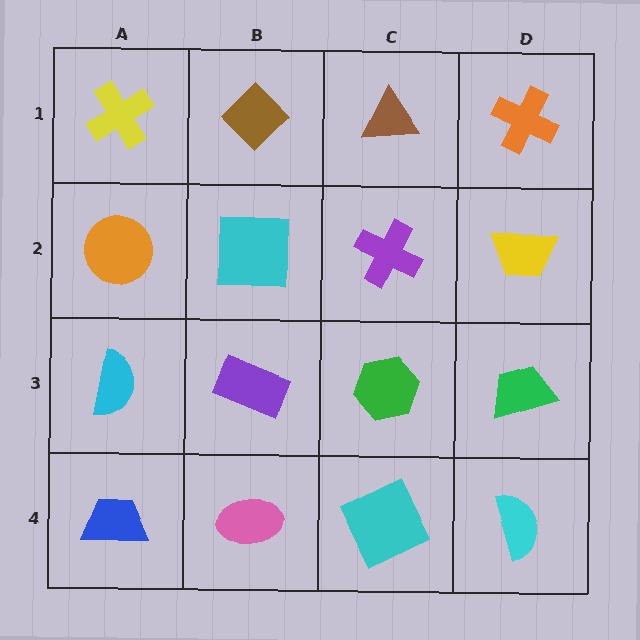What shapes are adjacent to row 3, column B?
A cyan square (row 2, column B), a pink ellipse (row 4, column B), a cyan semicircle (row 3, column A), a green hexagon (row 3, column C).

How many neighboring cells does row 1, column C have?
3.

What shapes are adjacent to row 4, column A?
A cyan semicircle (row 3, column A), a pink ellipse (row 4, column B).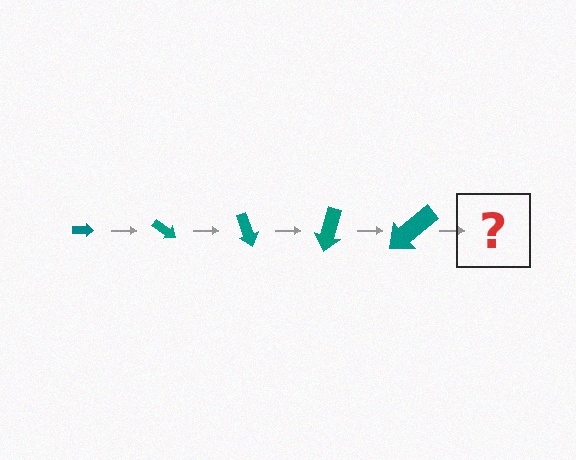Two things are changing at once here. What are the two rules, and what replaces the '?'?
The two rules are that the arrow grows larger each step and it rotates 35 degrees each step. The '?' should be an arrow, larger than the previous one and rotated 175 degrees from the start.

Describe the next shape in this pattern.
It should be an arrow, larger than the previous one and rotated 175 degrees from the start.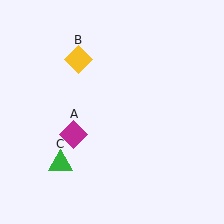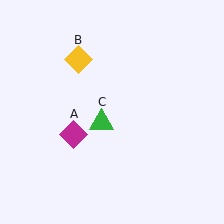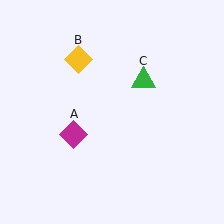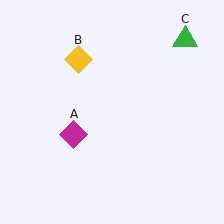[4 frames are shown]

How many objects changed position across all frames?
1 object changed position: green triangle (object C).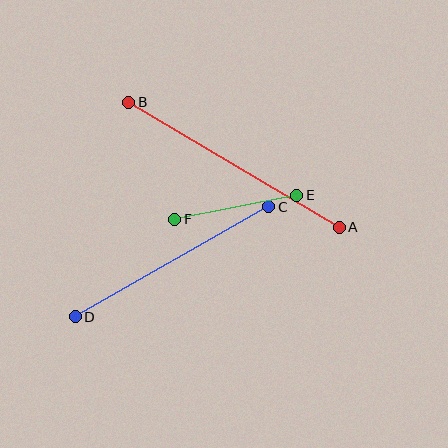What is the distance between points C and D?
The distance is approximately 223 pixels.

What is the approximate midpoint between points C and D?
The midpoint is at approximately (172, 262) pixels.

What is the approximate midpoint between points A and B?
The midpoint is at approximately (234, 165) pixels.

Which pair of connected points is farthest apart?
Points A and B are farthest apart.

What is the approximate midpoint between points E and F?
The midpoint is at approximately (236, 207) pixels.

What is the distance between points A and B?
The distance is approximately 245 pixels.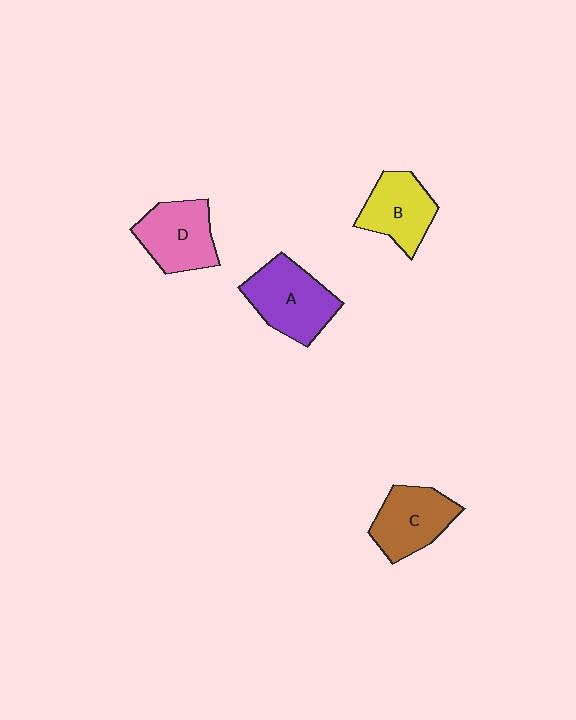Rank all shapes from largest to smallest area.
From largest to smallest: A (purple), D (pink), C (brown), B (yellow).